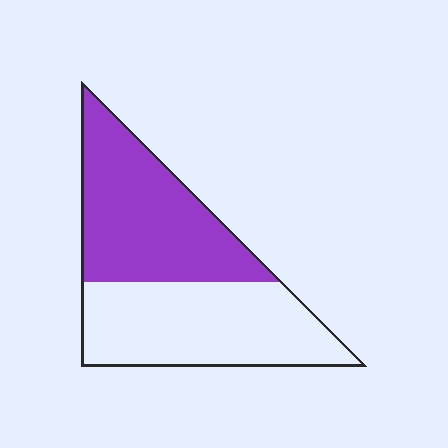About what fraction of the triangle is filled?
About one half (1/2).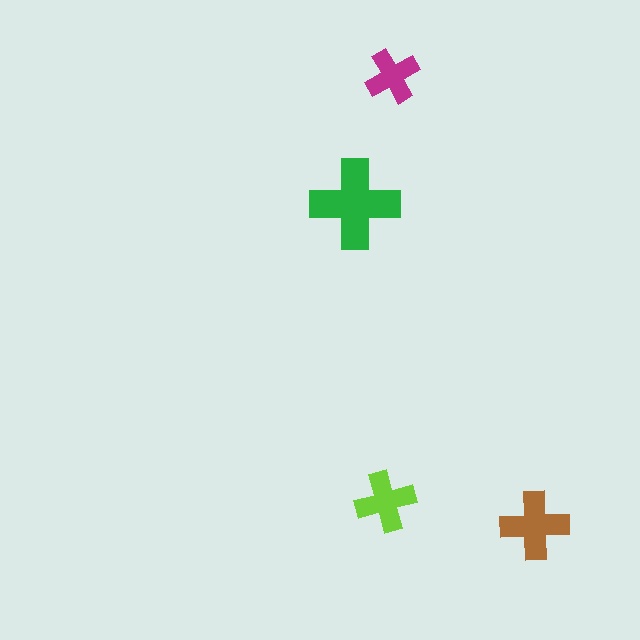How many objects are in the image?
There are 4 objects in the image.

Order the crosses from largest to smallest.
the green one, the brown one, the lime one, the magenta one.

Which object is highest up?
The magenta cross is topmost.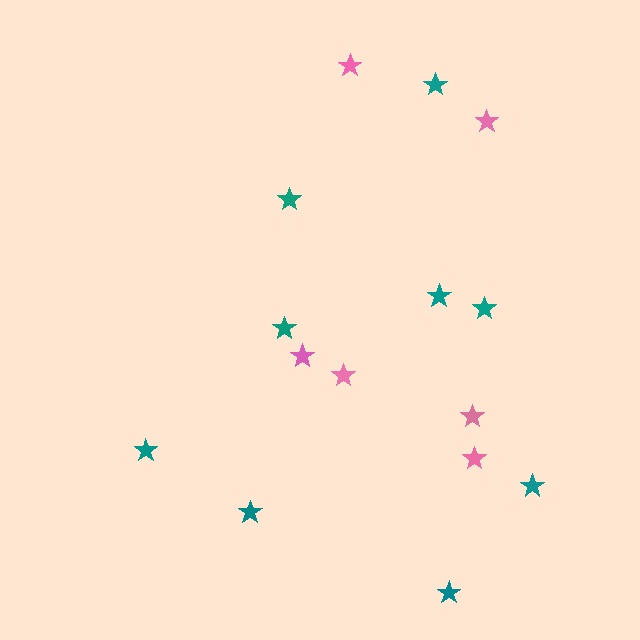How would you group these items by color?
There are 2 groups: one group of teal stars (9) and one group of pink stars (6).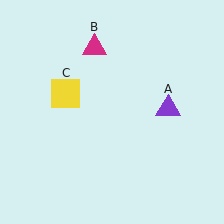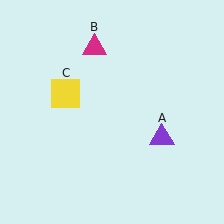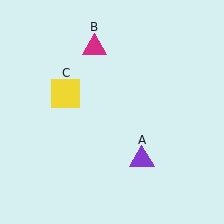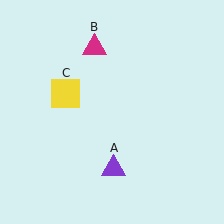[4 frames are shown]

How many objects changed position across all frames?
1 object changed position: purple triangle (object A).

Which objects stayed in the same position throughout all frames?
Magenta triangle (object B) and yellow square (object C) remained stationary.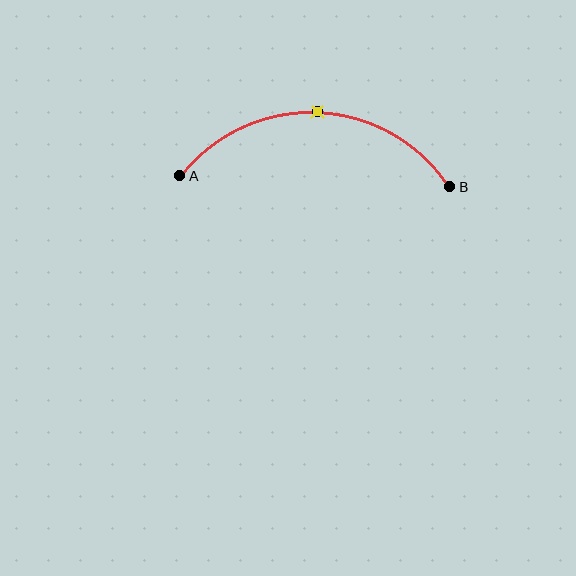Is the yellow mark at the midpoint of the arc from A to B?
Yes. The yellow mark lies on the arc at equal arc-length from both A and B — it is the arc midpoint.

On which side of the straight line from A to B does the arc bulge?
The arc bulges above the straight line connecting A and B.